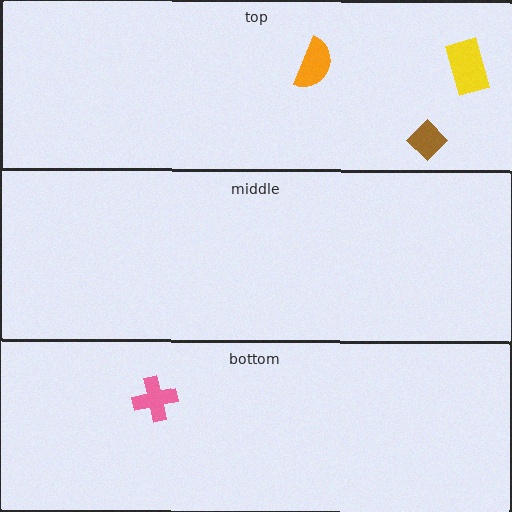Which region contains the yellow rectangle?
The top region.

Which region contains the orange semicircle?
The top region.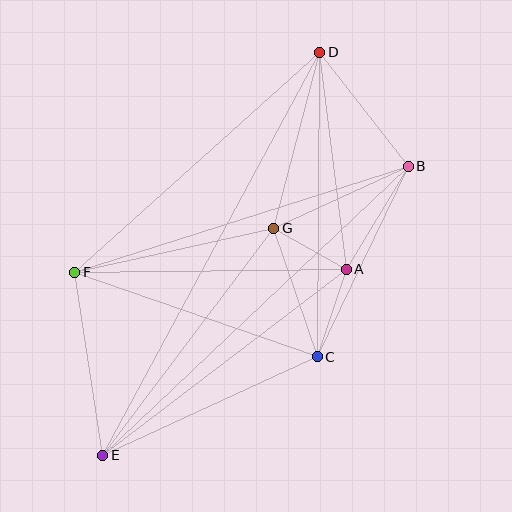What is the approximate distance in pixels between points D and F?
The distance between D and F is approximately 329 pixels.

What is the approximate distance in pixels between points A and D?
The distance between A and D is approximately 219 pixels.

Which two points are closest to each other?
Points A and G are closest to each other.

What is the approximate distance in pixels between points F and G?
The distance between F and G is approximately 204 pixels.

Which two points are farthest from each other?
Points D and E are farthest from each other.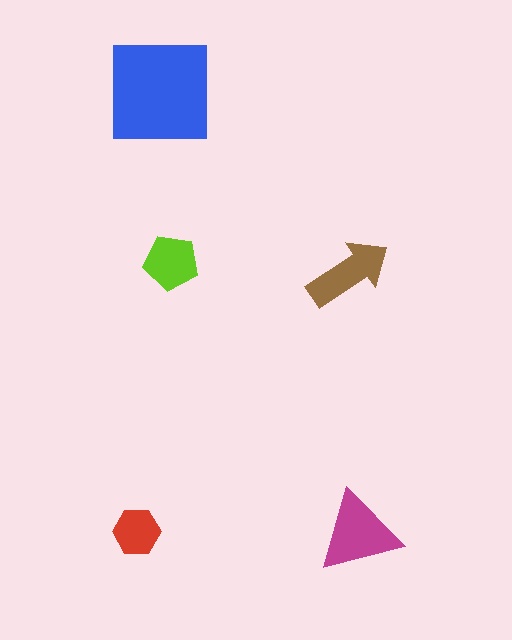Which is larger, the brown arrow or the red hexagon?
The brown arrow.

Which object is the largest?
The blue square.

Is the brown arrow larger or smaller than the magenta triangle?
Smaller.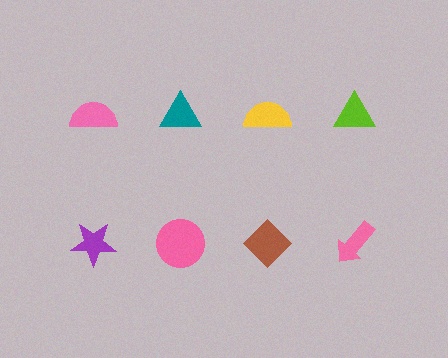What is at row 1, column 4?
A lime triangle.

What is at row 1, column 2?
A teal triangle.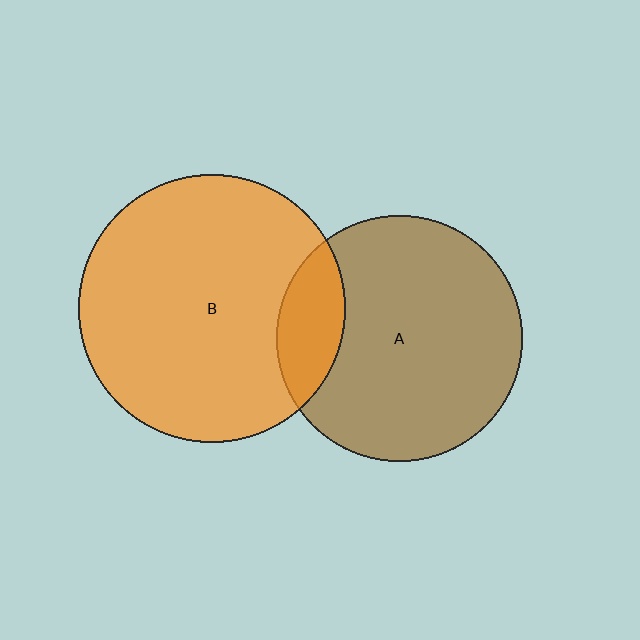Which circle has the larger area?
Circle B (orange).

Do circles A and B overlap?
Yes.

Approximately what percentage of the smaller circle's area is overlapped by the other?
Approximately 15%.